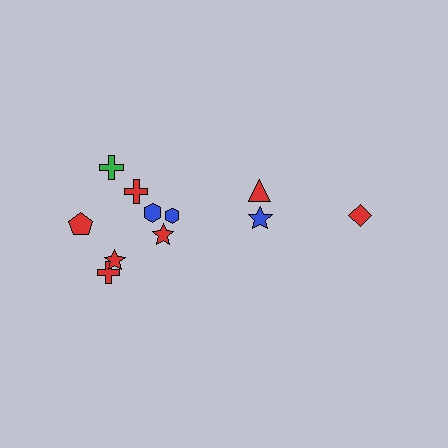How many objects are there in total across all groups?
There are 11 objects.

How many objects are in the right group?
There are 3 objects.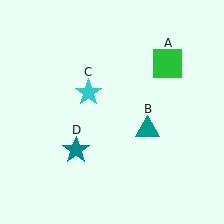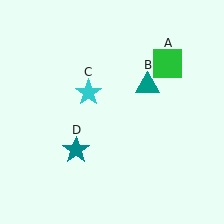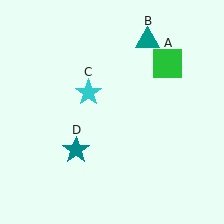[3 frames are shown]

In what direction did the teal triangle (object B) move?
The teal triangle (object B) moved up.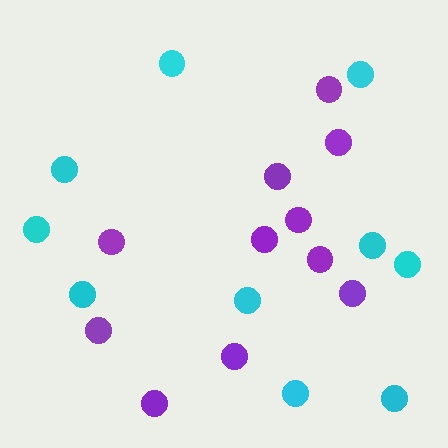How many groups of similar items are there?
There are 2 groups: one group of cyan circles (10) and one group of purple circles (11).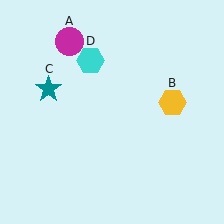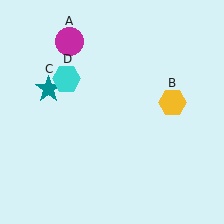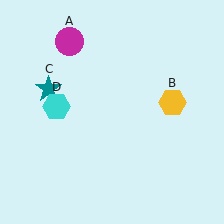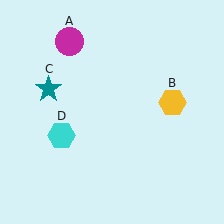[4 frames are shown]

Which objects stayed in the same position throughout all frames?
Magenta circle (object A) and yellow hexagon (object B) and teal star (object C) remained stationary.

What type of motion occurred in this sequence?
The cyan hexagon (object D) rotated counterclockwise around the center of the scene.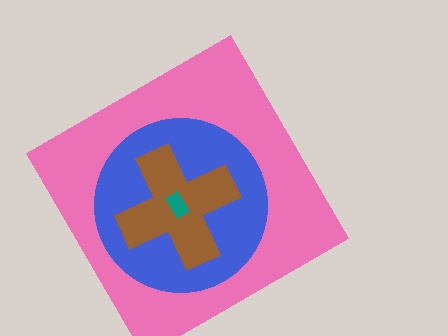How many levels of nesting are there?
4.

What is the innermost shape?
The teal rectangle.